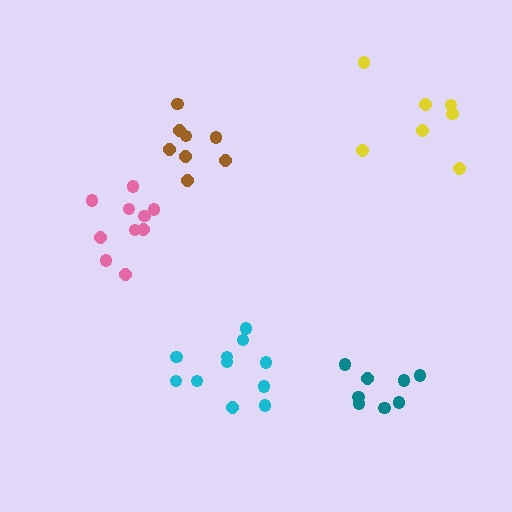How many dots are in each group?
Group 1: 11 dots, Group 2: 7 dots, Group 3: 8 dots, Group 4: 8 dots, Group 5: 10 dots (44 total).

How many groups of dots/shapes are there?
There are 5 groups.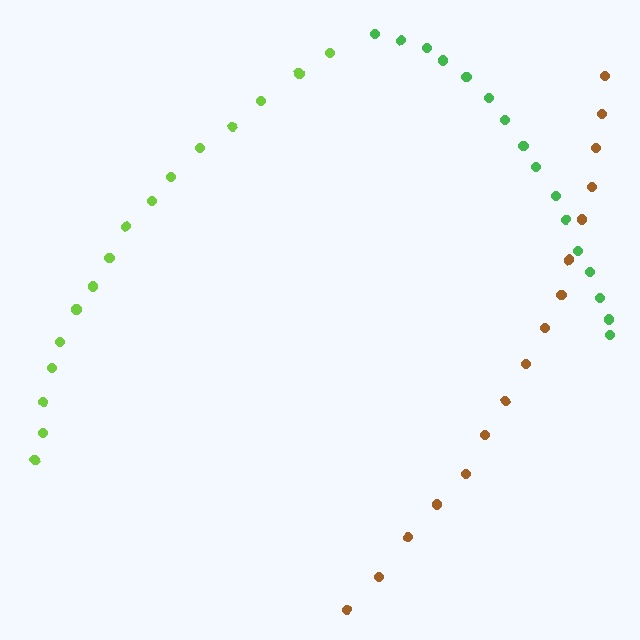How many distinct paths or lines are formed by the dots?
There are 3 distinct paths.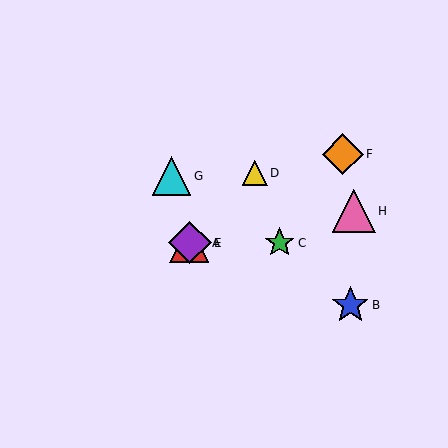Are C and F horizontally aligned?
No, C is at y≈243 and F is at y≈154.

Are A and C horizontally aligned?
Yes, both are at y≈243.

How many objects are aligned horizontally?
3 objects (A, C, E) are aligned horizontally.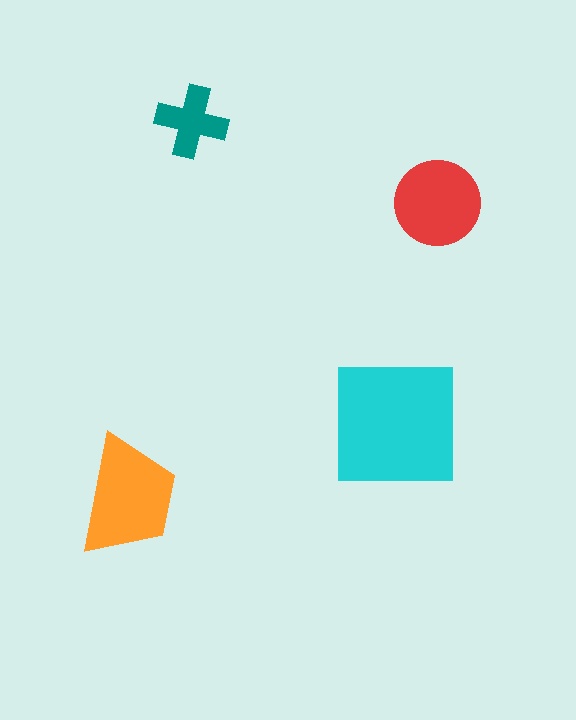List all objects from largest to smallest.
The cyan square, the orange trapezoid, the red circle, the teal cross.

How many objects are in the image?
There are 4 objects in the image.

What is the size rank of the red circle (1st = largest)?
3rd.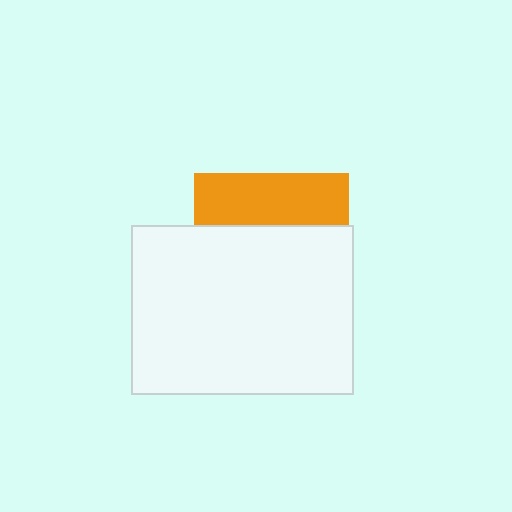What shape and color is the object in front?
The object in front is a white rectangle.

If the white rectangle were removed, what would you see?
You would see the complete orange square.